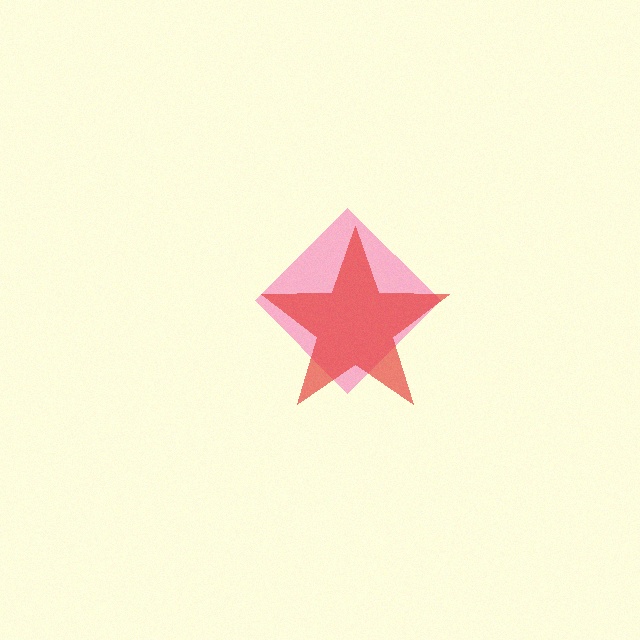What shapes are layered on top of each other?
The layered shapes are: a pink diamond, a red star.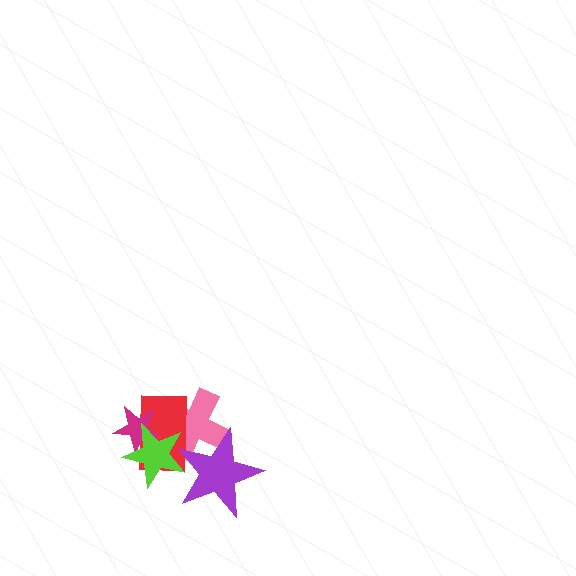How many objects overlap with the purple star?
3 objects overlap with the purple star.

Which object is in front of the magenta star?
The lime star is in front of the magenta star.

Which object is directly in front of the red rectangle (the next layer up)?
The magenta star is directly in front of the red rectangle.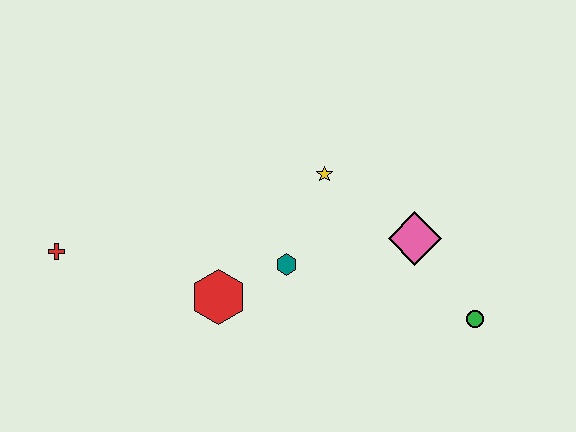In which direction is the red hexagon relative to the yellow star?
The red hexagon is below the yellow star.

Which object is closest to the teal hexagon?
The red hexagon is closest to the teal hexagon.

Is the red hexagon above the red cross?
No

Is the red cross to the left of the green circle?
Yes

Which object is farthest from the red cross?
The green circle is farthest from the red cross.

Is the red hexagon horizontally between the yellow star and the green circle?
No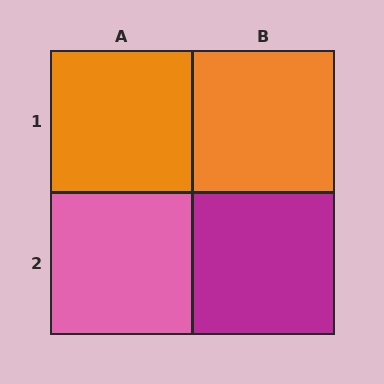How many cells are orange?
2 cells are orange.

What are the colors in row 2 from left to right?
Pink, magenta.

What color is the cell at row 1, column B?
Orange.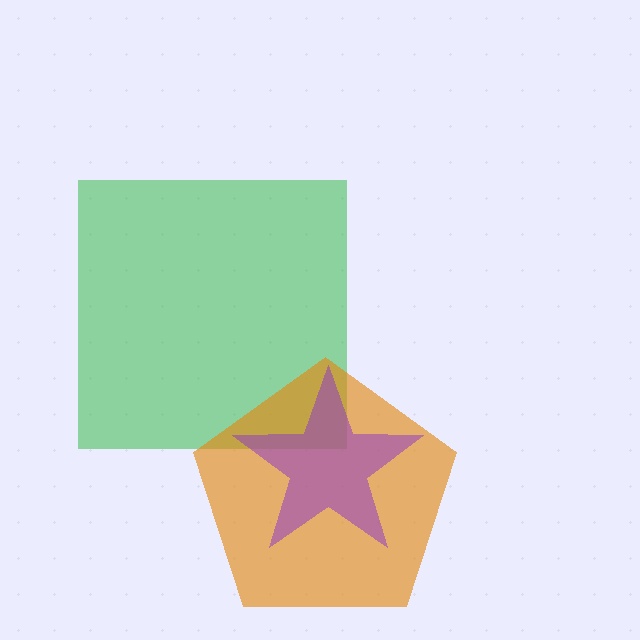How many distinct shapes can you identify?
There are 3 distinct shapes: a green square, an orange pentagon, a purple star.